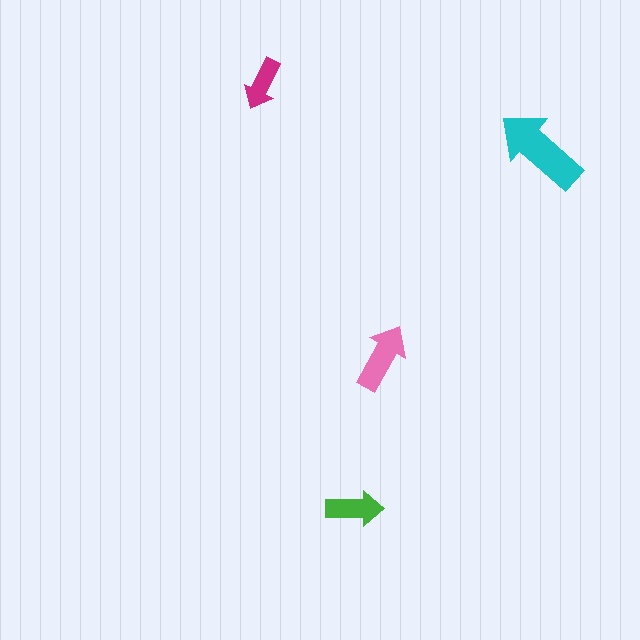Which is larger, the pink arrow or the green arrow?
The pink one.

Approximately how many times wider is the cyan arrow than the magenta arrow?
About 2 times wider.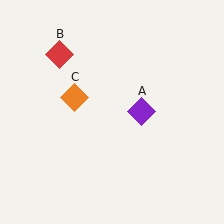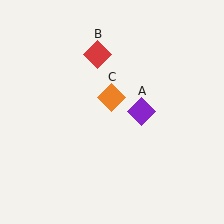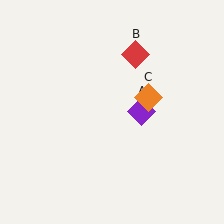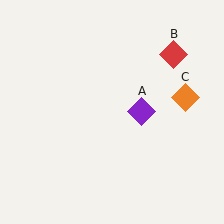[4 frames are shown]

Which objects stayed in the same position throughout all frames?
Purple diamond (object A) remained stationary.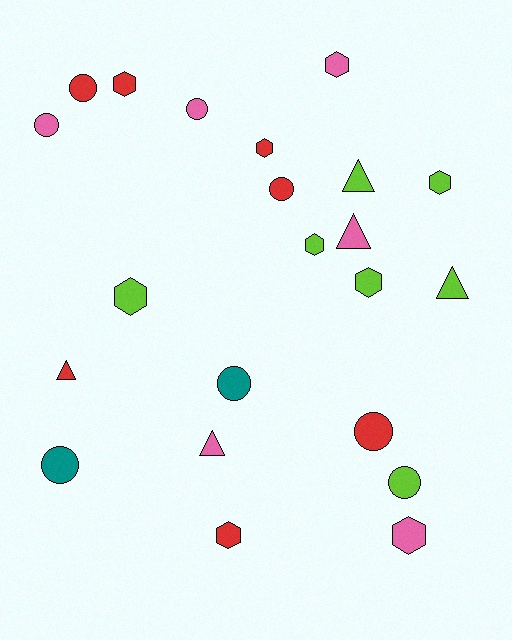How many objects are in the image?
There are 22 objects.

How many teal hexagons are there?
There are no teal hexagons.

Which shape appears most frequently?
Hexagon, with 9 objects.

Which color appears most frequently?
Lime, with 7 objects.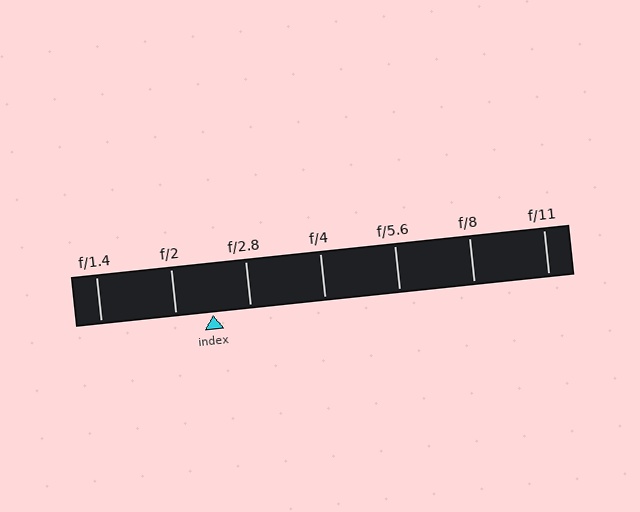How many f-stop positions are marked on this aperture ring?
There are 7 f-stop positions marked.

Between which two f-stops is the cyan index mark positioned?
The index mark is between f/2 and f/2.8.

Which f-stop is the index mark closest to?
The index mark is closest to f/2.8.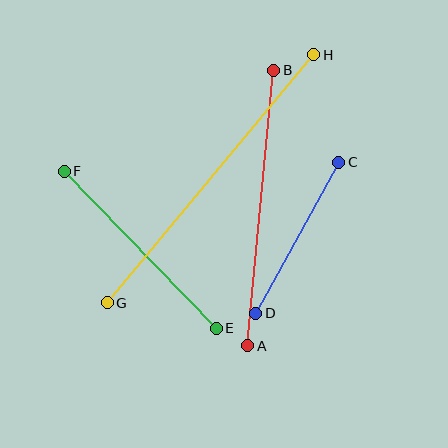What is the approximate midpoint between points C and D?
The midpoint is at approximately (297, 238) pixels.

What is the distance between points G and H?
The distance is approximately 323 pixels.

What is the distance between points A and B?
The distance is approximately 277 pixels.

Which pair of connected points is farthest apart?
Points G and H are farthest apart.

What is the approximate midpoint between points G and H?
The midpoint is at approximately (210, 179) pixels.